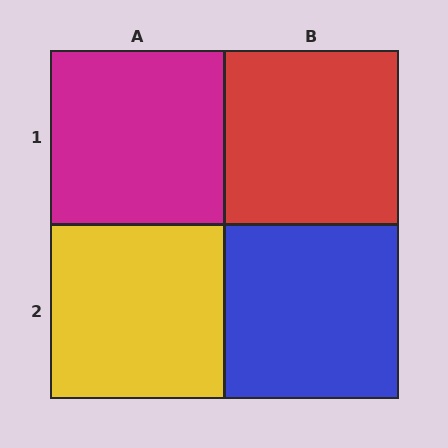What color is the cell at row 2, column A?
Yellow.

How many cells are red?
1 cell is red.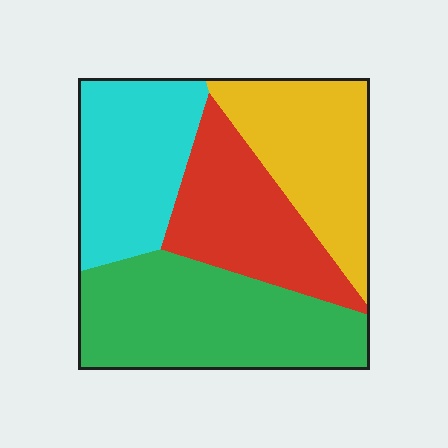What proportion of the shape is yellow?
Yellow covers 23% of the shape.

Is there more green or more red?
Green.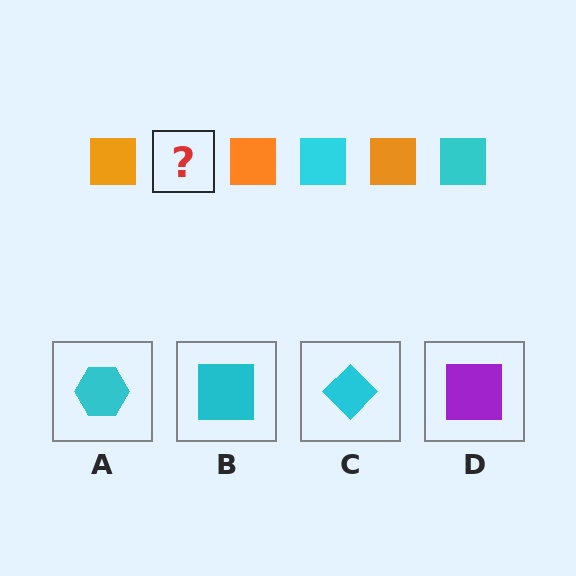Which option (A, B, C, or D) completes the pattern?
B.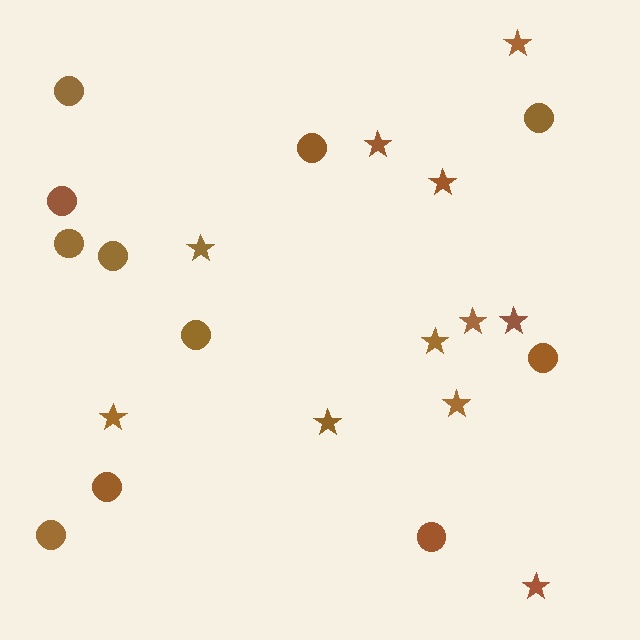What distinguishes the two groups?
There are 2 groups: one group of stars (11) and one group of circles (11).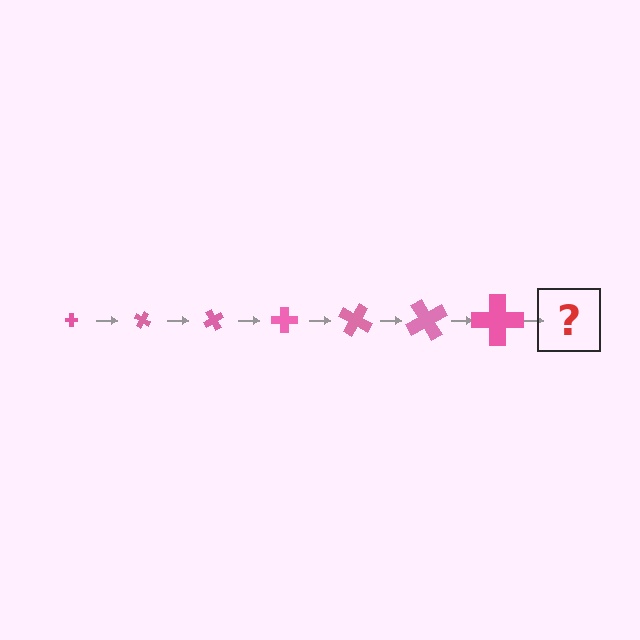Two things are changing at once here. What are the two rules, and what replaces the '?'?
The two rules are that the cross grows larger each step and it rotates 30 degrees each step. The '?' should be a cross, larger than the previous one and rotated 210 degrees from the start.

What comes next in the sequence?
The next element should be a cross, larger than the previous one and rotated 210 degrees from the start.